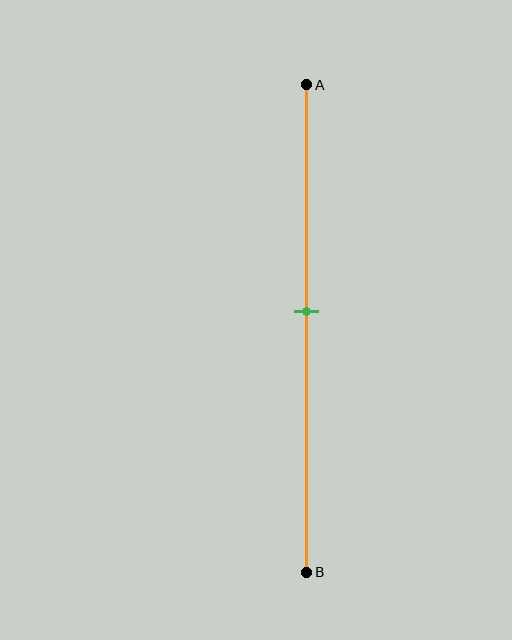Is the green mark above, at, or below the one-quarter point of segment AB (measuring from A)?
The green mark is below the one-quarter point of segment AB.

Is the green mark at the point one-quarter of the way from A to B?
No, the mark is at about 45% from A, not at the 25% one-quarter point.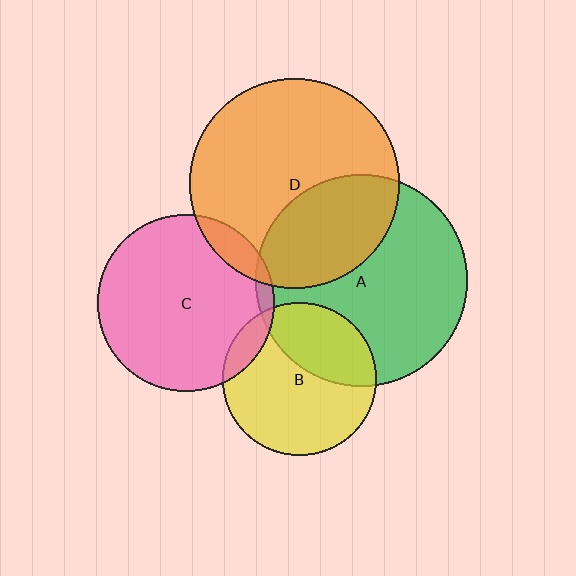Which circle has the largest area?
Circle A (green).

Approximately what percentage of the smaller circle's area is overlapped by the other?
Approximately 10%.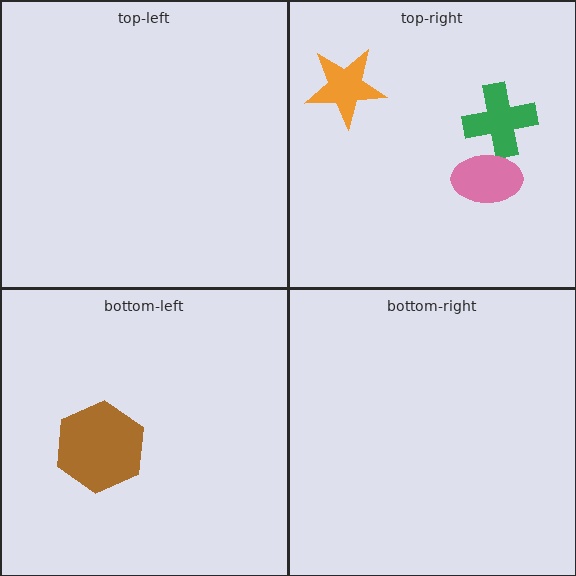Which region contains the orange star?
The top-right region.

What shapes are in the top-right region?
The green cross, the orange star, the pink ellipse.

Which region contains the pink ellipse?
The top-right region.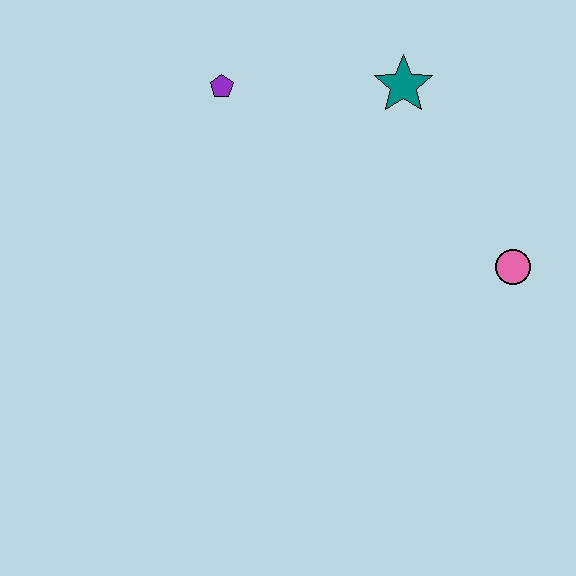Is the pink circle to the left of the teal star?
No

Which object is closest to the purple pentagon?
The teal star is closest to the purple pentagon.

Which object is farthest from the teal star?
The pink circle is farthest from the teal star.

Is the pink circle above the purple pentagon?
No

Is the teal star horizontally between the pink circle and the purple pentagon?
Yes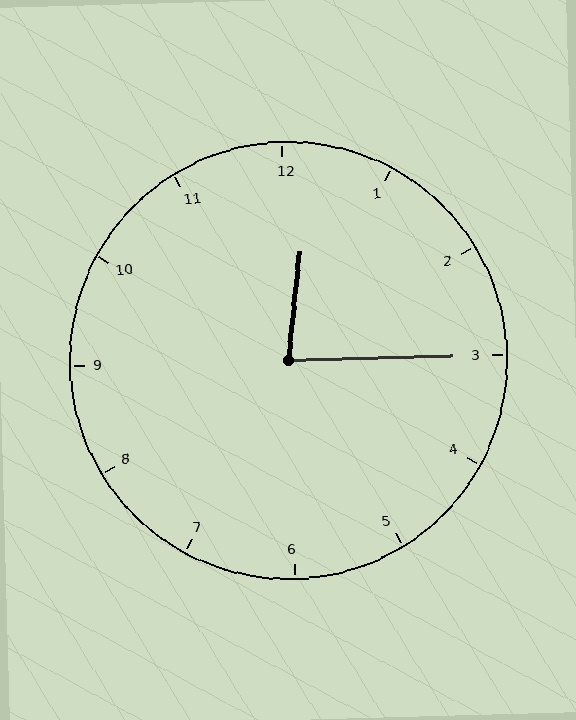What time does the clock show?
12:15.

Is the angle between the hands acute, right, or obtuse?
It is acute.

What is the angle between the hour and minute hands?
Approximately 82 degrees.